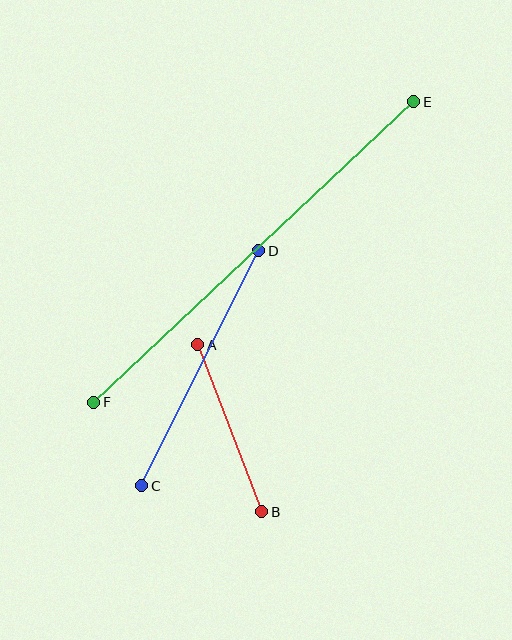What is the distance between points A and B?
The distance is approximately 179 pixels.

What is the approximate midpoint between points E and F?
The midpoint is at approximately (254, 252) pixels.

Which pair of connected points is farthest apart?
Points E and F are farthest apart.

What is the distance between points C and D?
The distance is approximately 262 pixels.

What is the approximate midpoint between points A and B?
The midpoint is at approximately (230, 428) pixels.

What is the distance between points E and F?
The distance is approximately 439 pixels.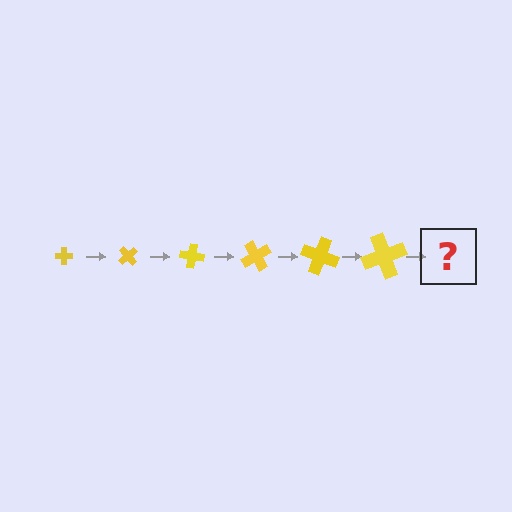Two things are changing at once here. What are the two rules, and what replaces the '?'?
The two rules are that the cross grows larger each step and it rotates 50 degrees each step. The '?' should be a cross, larger than the previous one and rotated 300 degrees from the start.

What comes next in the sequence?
The next element should be a cross, larger than the previous one and rotated 300 degrees from the start.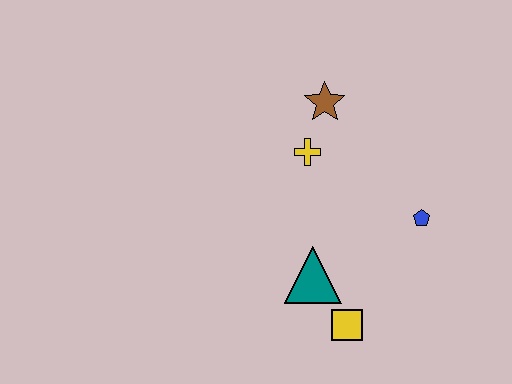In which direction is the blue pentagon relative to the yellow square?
The blue pentagon is above the yellow square.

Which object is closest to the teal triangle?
The yellow square is closest to the teal triangle.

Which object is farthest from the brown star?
The yellow square is farthest from the brown star.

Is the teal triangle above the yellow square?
Yes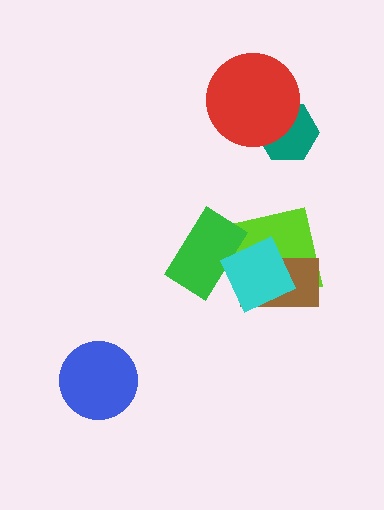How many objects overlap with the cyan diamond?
3 objects overlap with the cyan diamond.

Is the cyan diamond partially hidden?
No, no other shape covers it.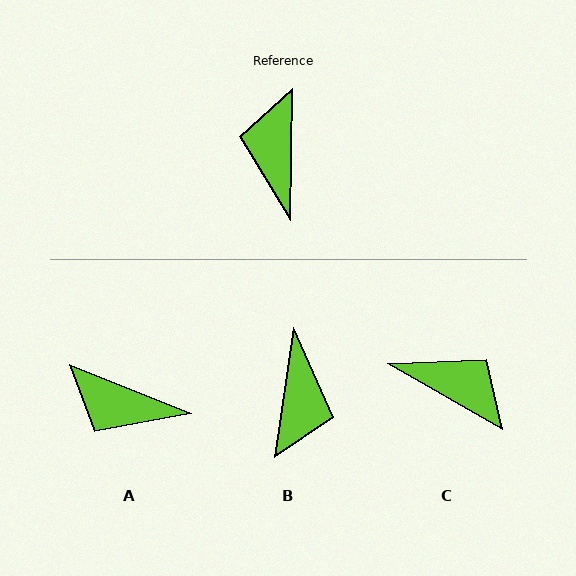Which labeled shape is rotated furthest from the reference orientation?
B, about 173 degrees away.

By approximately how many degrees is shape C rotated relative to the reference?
Approximately 119 degrees clockwise.